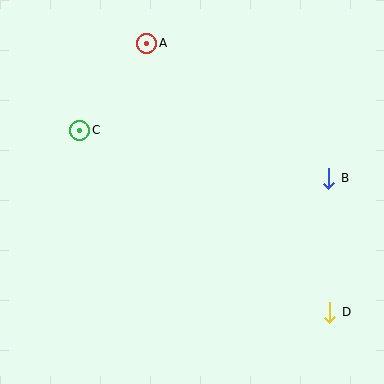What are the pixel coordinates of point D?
Point D is at (330, 312).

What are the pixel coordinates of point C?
Point C is at (80, 130).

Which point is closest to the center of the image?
Point C at (80, 130) is closest to the center.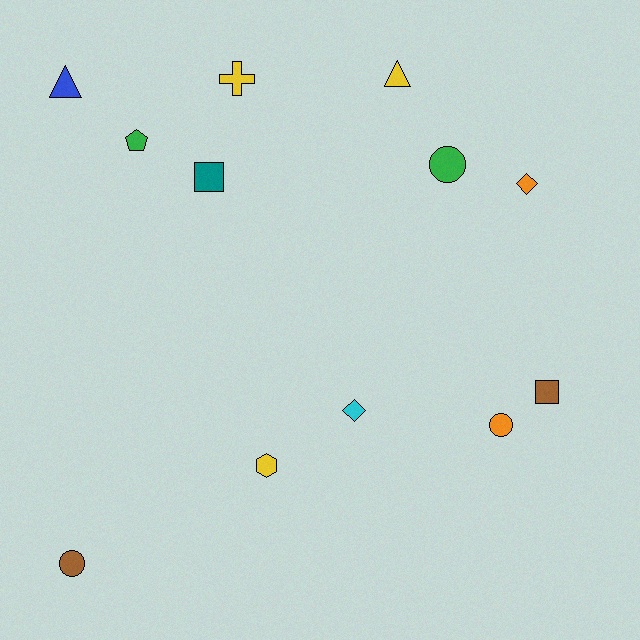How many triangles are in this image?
There are 2 triangles.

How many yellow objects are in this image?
There are 3 yellow objects.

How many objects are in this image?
There are 12 objects.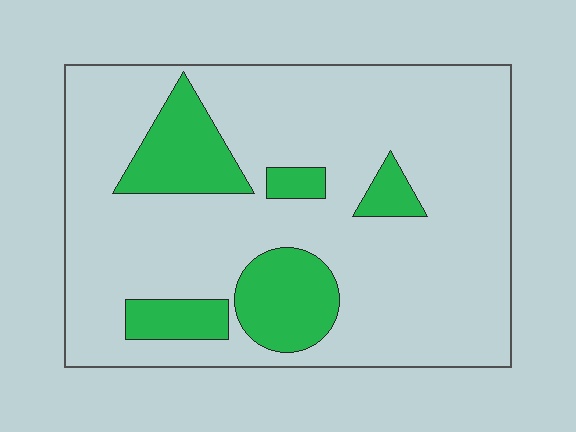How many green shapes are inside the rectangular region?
5.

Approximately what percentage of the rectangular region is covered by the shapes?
Approximately 20%.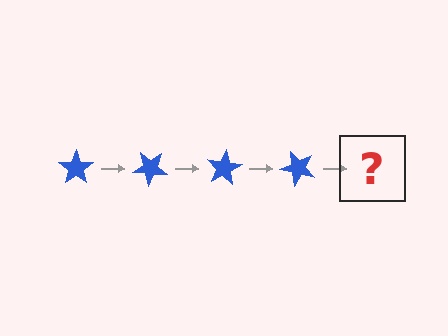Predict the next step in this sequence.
The next step is a blue star rotated 160 degrees.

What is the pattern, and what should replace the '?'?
The pattern is that the star rotates 40 degrees each step. The '?' should be a blue star rotated 160 degrees.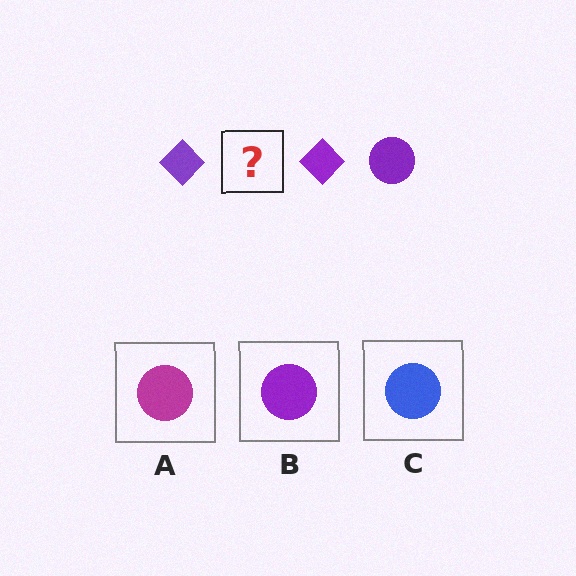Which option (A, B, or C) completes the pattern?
B.